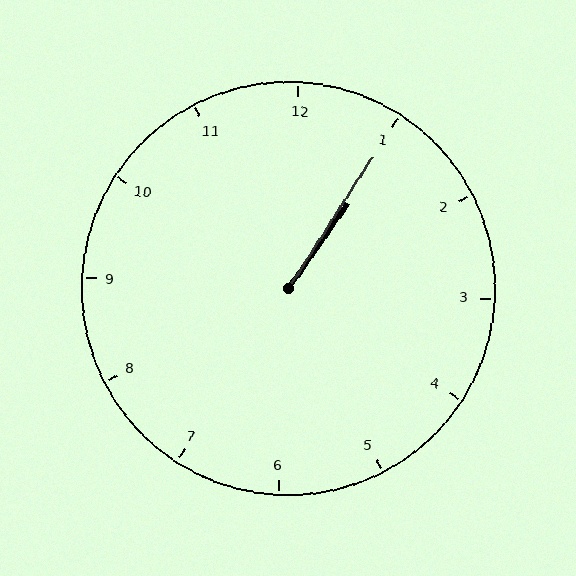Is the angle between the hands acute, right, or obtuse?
It is acute.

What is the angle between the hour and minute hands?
Approximately 2 degrees.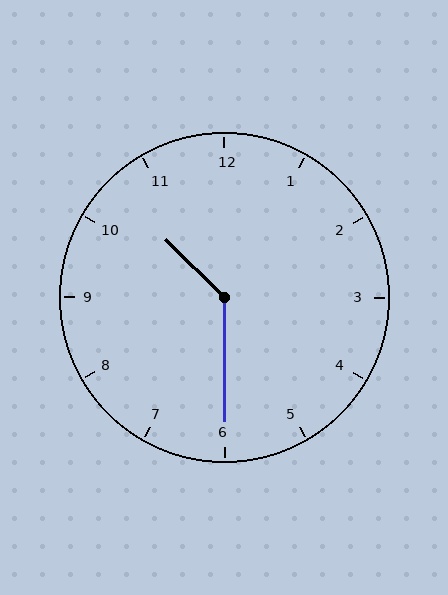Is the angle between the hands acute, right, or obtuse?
It is obtuse.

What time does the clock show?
10:30.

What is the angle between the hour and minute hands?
Approximately 135 degrees.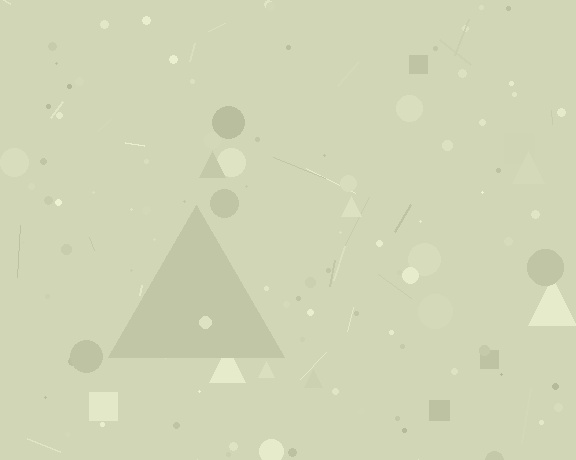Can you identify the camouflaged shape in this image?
The camouflaged shape is a triangle.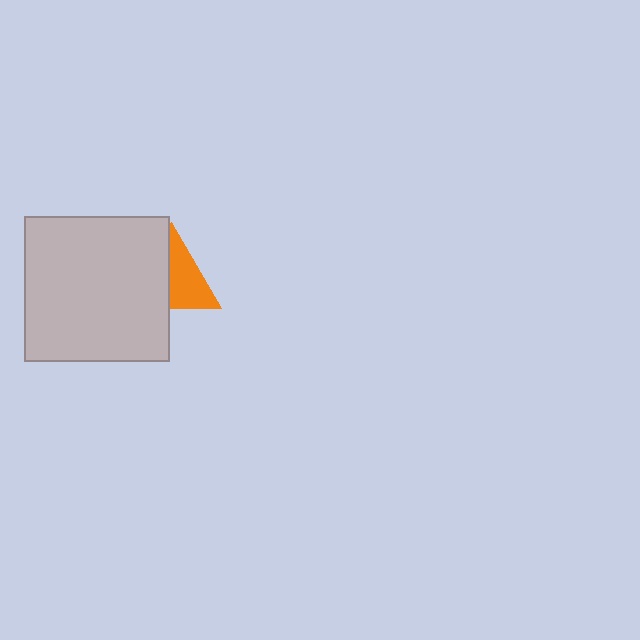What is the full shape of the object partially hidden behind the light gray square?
The partially hidden object is an orange triangle.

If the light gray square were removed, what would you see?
You would see the complete orange triangle.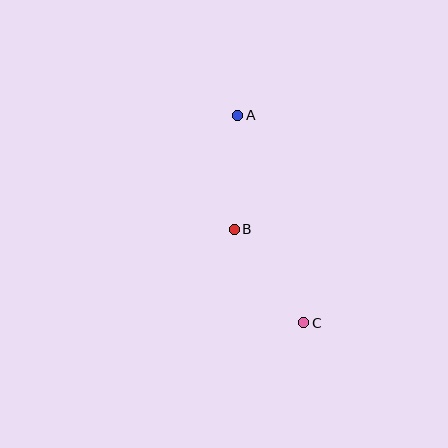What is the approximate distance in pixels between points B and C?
The distance between B and C is approximately 116 pixels.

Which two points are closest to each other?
Points A and B are closest to each other.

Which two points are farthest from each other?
Points A and C are farthest from each other.